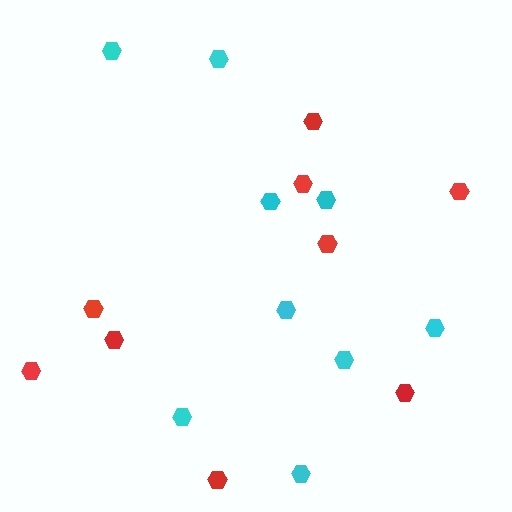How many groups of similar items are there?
There are 2 groups: one group of red hexagons (9) and one group of cyan hexagons (9).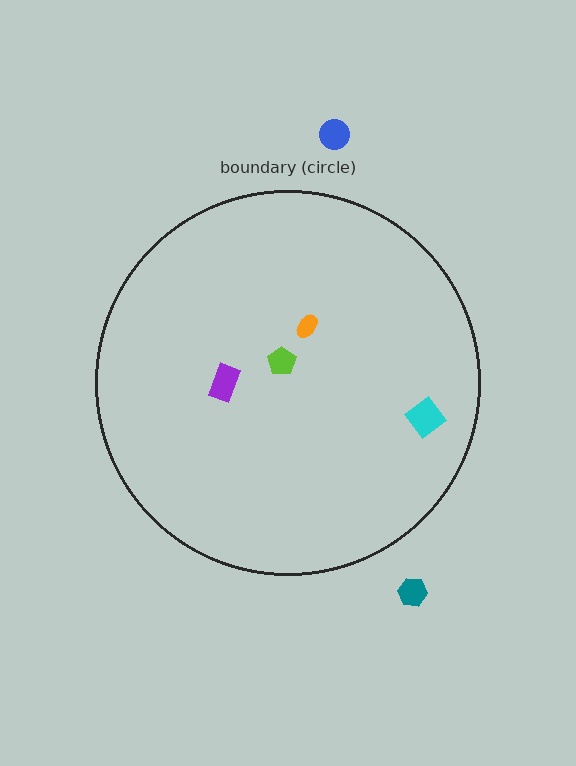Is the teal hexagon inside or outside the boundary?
Outside.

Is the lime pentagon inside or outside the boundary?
Inside.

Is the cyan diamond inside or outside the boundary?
Inside.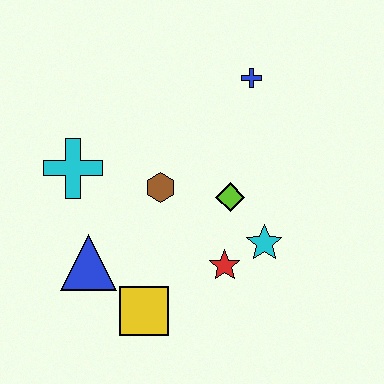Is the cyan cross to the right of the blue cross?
No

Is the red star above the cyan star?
No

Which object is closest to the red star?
The cyan star is closest to the red star.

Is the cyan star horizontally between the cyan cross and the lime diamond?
No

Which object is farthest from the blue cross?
The yellow square is farthest from the blue cross.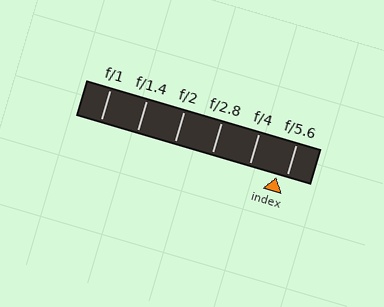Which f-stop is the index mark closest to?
The index mark is closest to f/5.6.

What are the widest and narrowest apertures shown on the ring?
The widest aperture shown is f/1 and the narrowest is f/5.6.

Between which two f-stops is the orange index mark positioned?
The index mark is between f/4 and f/5.6.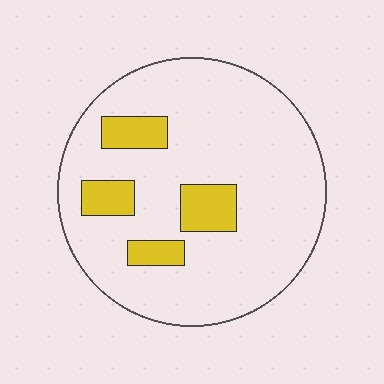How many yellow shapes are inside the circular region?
4.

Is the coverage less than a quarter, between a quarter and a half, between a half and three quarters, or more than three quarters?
Less than a quarter.